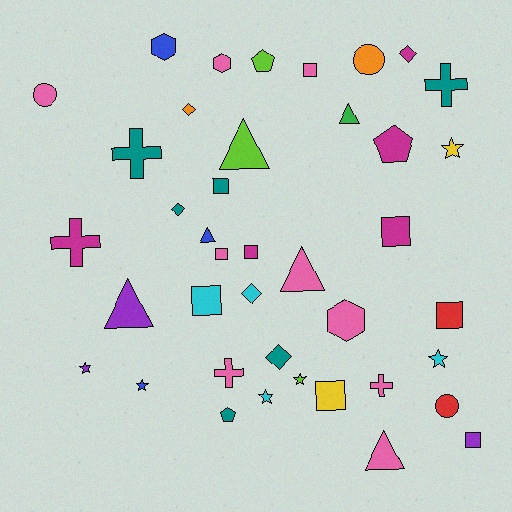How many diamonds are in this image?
There are 5 diamonds.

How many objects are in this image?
There are 40 objects.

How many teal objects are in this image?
There are 6 teal objects.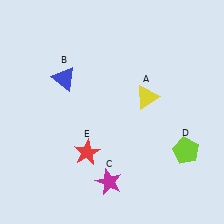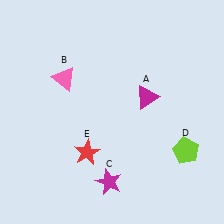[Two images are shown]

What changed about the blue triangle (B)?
In Image 1, B is blue. In Image 2, it changed to pink.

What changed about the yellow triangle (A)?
In Image 1, A is yellow. In Image 2, it changed to magenta.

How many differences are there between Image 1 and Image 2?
There are 2 differences between the two images.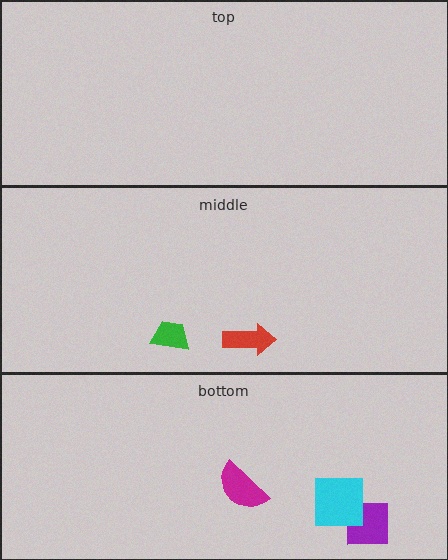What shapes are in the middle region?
The green trapezoid, the red arrow.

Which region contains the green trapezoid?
The middle region.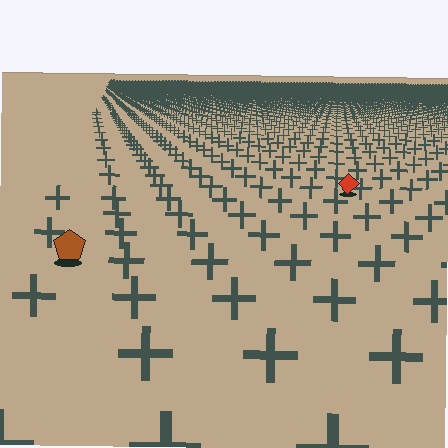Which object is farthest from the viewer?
The red diamond is farthest from the viewer. It appears smaller and the ground texture around it is denser.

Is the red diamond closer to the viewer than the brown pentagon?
No. The brown pentagon is closer — you can tell from the texture gradient: the ground texture is coarser near it.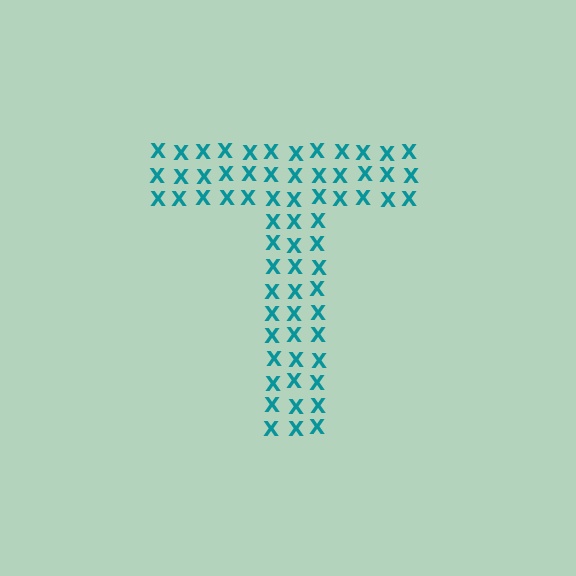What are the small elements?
The small elements are letter X's.